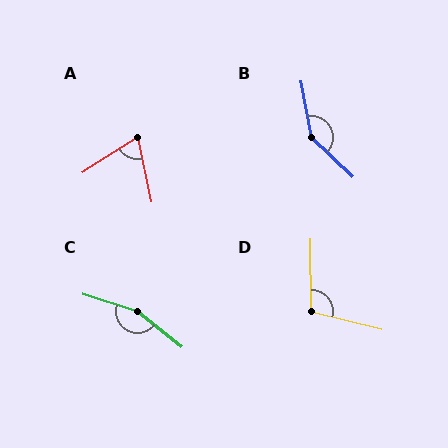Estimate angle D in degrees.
Approximately 105 degrees.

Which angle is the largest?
C, at approximately 159 degrees.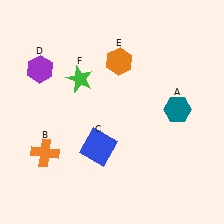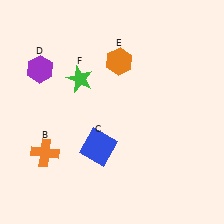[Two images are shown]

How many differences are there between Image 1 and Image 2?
There is 1 difference between the two images.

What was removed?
The teal hexagon (A) was removed in Image 2.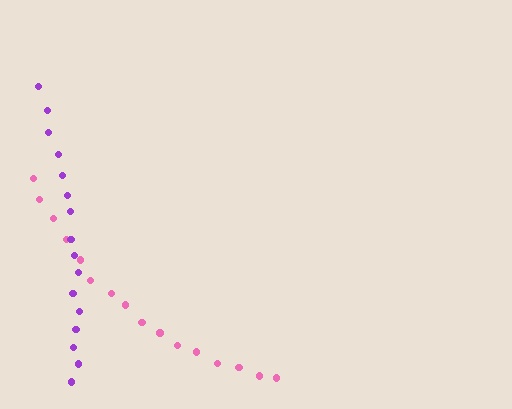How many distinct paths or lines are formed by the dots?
There are 2 distinct paths.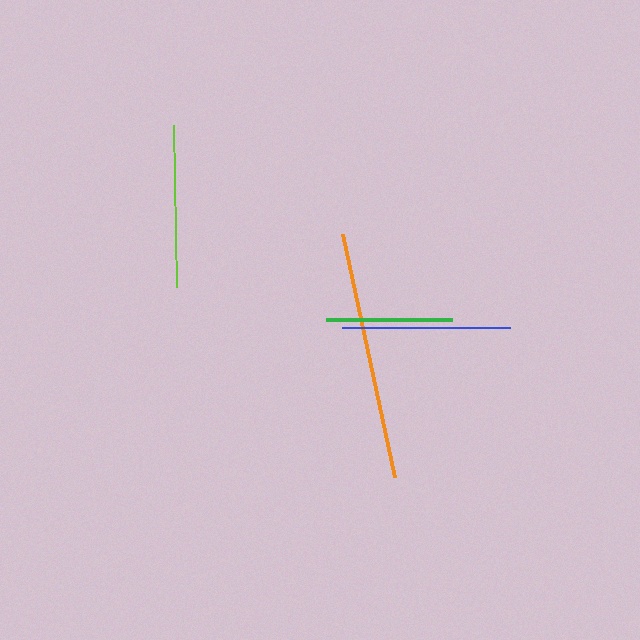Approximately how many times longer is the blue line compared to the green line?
The blue line is approximately 1.3 times the length of the green line.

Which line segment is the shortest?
The green line is the shortest at approximately 126 pixels.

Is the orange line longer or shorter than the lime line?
The orange line is longer than the lime line.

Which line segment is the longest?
The orange line is the longest at approximately 248 pixels.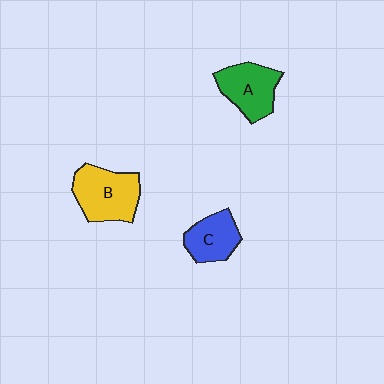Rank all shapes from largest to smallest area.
From largest to smallest: B (yellow), A (green), C (blue).